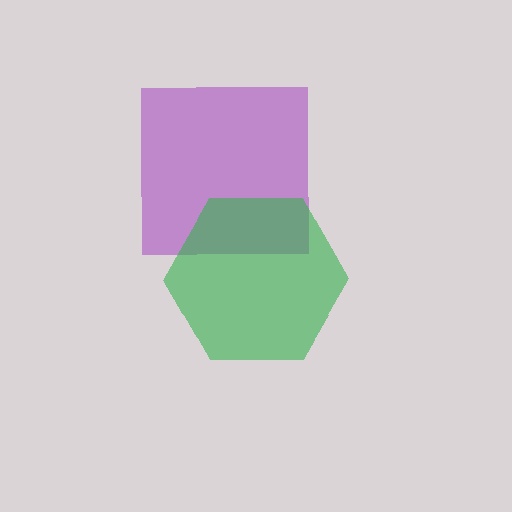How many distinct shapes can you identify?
There are 2 distinct shapes: a purple square, a green hexagon.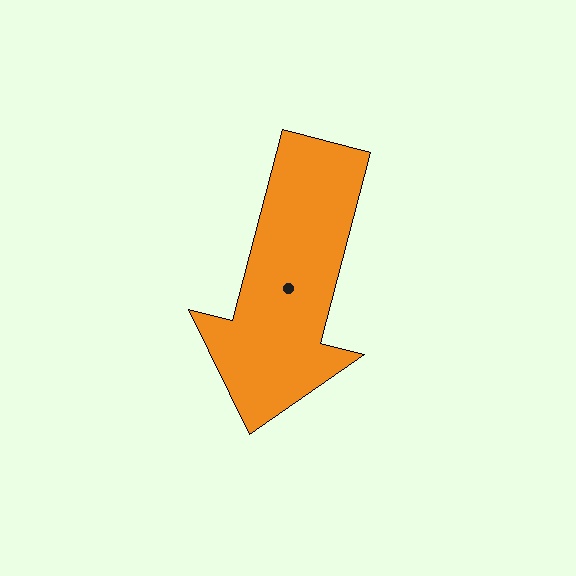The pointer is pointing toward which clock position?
Roughly 6 o'clock.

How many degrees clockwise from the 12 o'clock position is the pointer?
Approximately 195 degrees.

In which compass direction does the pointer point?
South.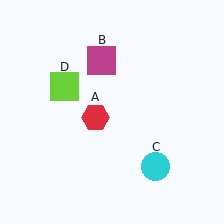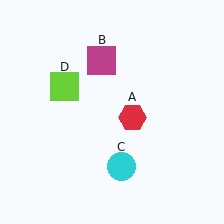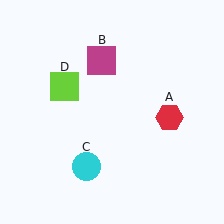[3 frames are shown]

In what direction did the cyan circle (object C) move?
The cyan circle (object C) moved left.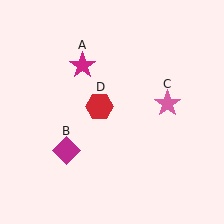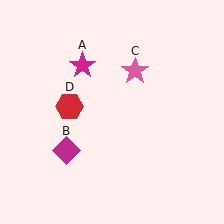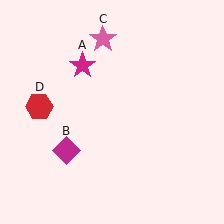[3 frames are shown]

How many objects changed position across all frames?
2 objects changed position: pink star (object C), red hexagon (object D).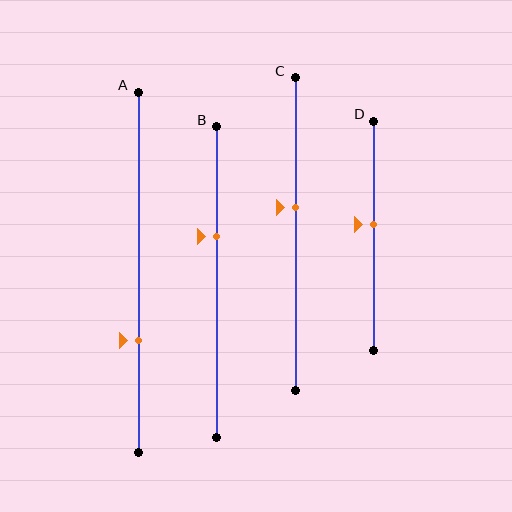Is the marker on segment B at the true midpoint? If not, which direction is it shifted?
No, the marker on segment B is shifted upward by about 15% of the segment length.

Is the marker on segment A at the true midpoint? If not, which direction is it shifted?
No, the marker on segment A is shifted downward by about 19% of the segment length.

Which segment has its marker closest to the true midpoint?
Segment D has its marker closest to the true midpoint.